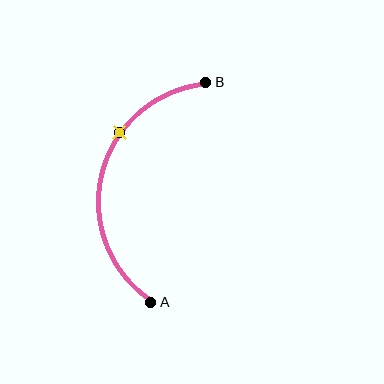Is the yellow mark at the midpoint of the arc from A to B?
No. The yellow mark lies on the arc but is closer to endpoint B. The arc midpoint would be at the point on the curve equidistant along the arc from both A and B.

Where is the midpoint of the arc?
The arc midpoint is the point on the curve farthest from the straight line joining A and B. It sits to the left of that line.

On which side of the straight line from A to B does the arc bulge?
The arc bulges to the left of the straight line connecting A and B.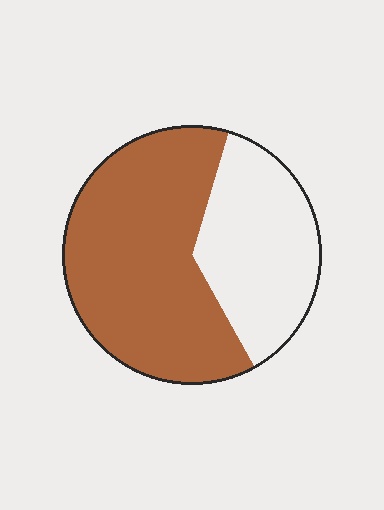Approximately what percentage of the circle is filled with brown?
Approximately 65%.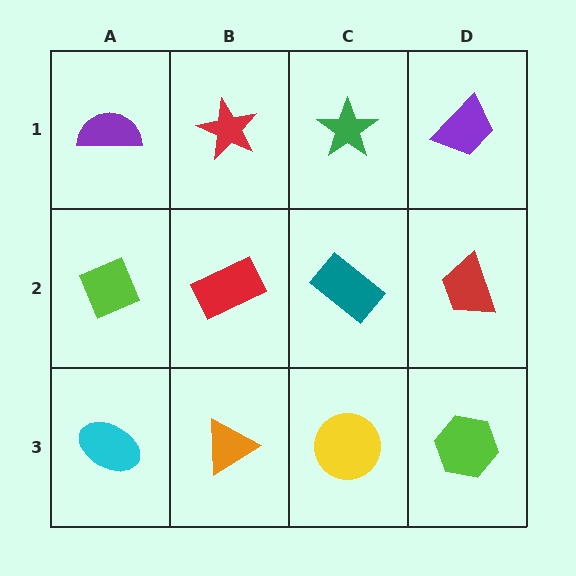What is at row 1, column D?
A purple trapezoid.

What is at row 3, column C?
A yellow circle.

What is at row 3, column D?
A lime hexagon.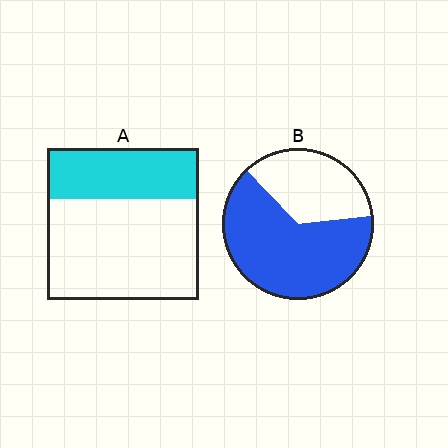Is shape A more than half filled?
No.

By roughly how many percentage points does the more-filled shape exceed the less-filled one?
By roughly 30 percentage points (B over A).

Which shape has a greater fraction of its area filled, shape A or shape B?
Shape B.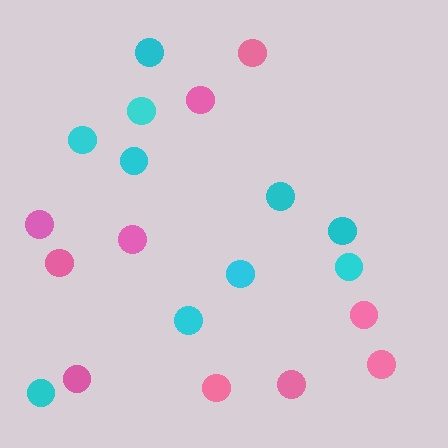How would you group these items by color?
There are 2 groups: one group of pink circles (10) and one group of cyan circles (10).